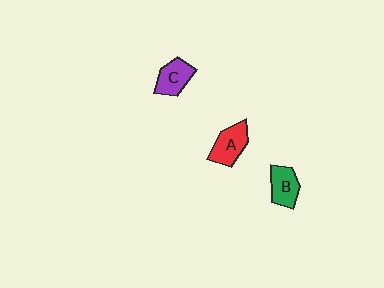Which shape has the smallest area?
Shape B (green).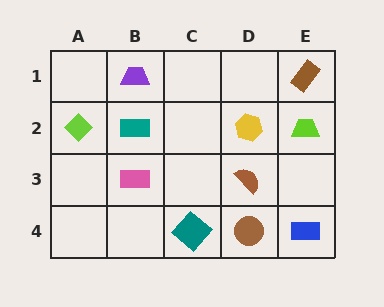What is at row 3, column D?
A brown semicircle.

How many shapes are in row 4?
3 shapes.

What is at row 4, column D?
A brown circle.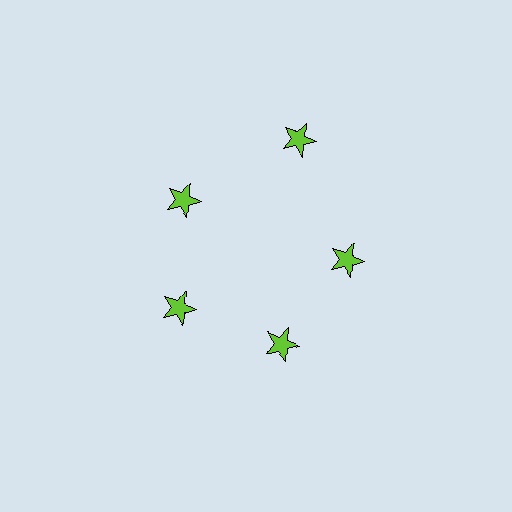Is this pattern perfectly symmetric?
No. The 5 lime stars are arranged in a ring, but one element near the 1 o'clock position is pushed outward from the center, breaking the 5-fold rotational symmetry.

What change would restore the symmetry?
The symmetry would be restored by moving it inward, back onto the ring so that all 5 stars sit at equal angles and equal distance from the center.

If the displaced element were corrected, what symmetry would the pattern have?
It would have 5-fold rotational symmetry — the pattern would map onto itself every 72 degrees.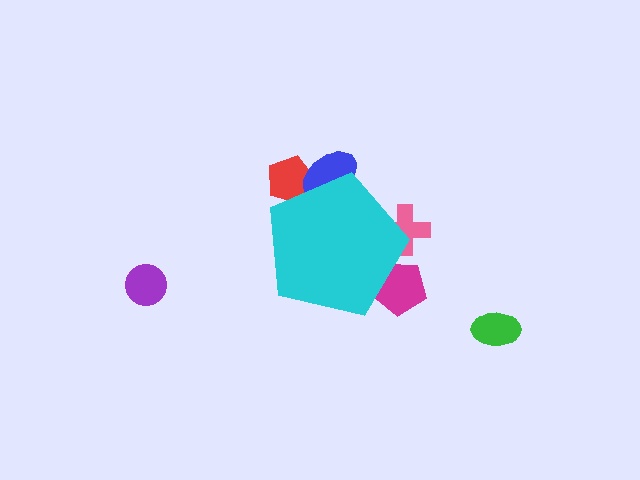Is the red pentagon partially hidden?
Yes, the red pentagon is partially hidden behind the cyan pentagon.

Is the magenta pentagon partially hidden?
Yes, the magenta pentagon is partially hidden behind the cyan pentagon.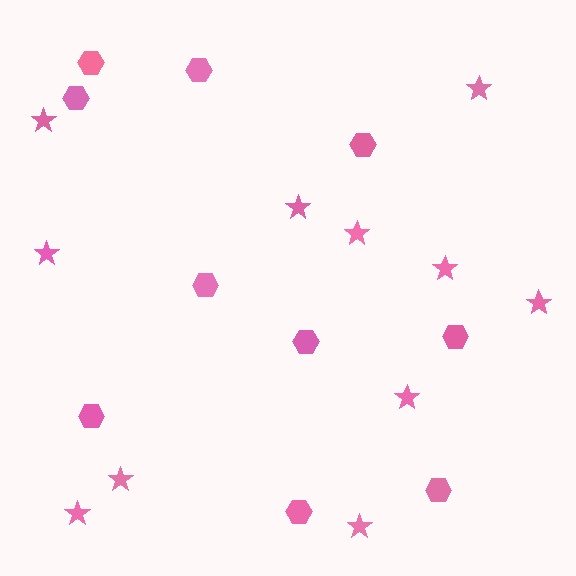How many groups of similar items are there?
There are 2 groups: one group of hexagons (10) and one group of stars (11).